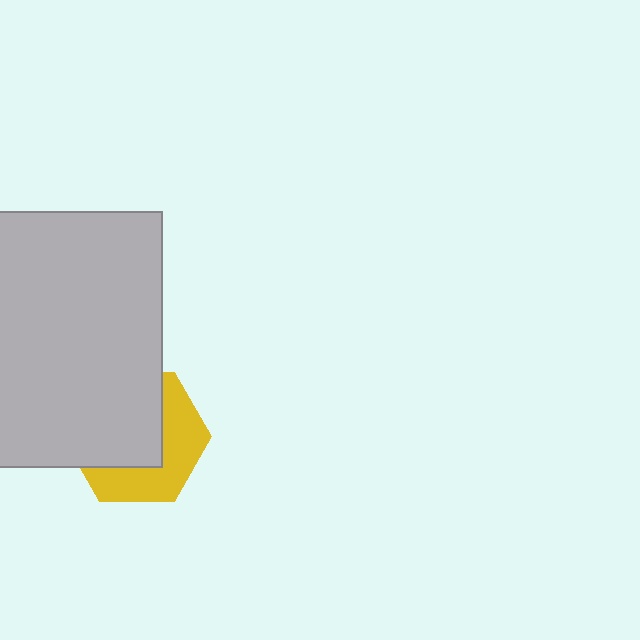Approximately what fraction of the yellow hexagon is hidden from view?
Roughly 56% of the yellow hexagon is hidden behind the light gray rectangle.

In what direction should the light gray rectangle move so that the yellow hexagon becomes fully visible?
The light gray rectangle should move toward the upper-left. That is the shortest direction to clear the overlap and leave the yellow hexagon fully visible.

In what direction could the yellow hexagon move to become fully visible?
The yellow hexagon could move toward the lower-right. That would shift it out from behind the light gray rectangle entirely.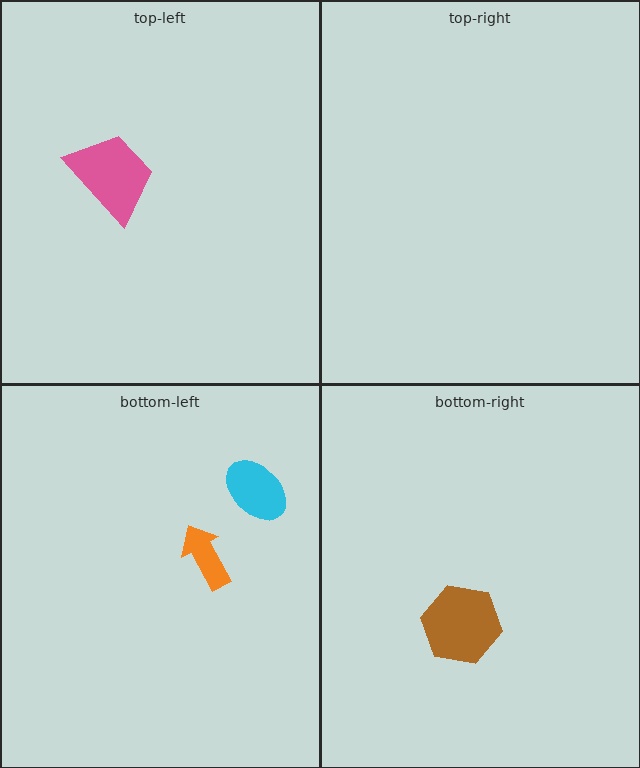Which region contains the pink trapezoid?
The top-left region.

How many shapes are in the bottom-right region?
1.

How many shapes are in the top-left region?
1.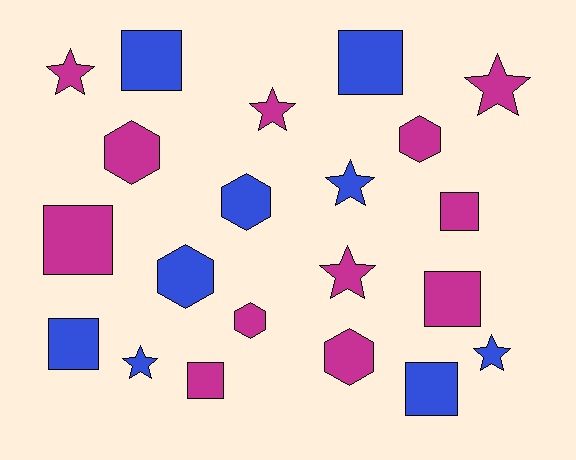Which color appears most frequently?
Magenta, with 12 objects.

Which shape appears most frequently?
Square, with 8 objects.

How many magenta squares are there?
There are 4 magenta squares.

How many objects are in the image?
There are 21 objects.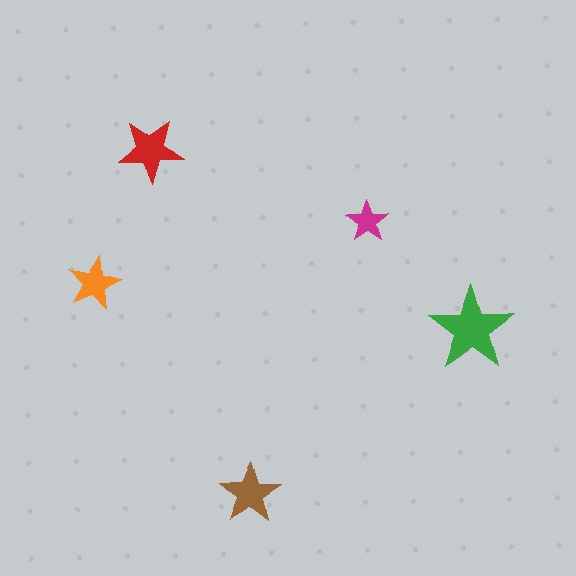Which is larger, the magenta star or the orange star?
The orange one.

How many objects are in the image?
There are 5 objects in the image.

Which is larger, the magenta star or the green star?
The green one.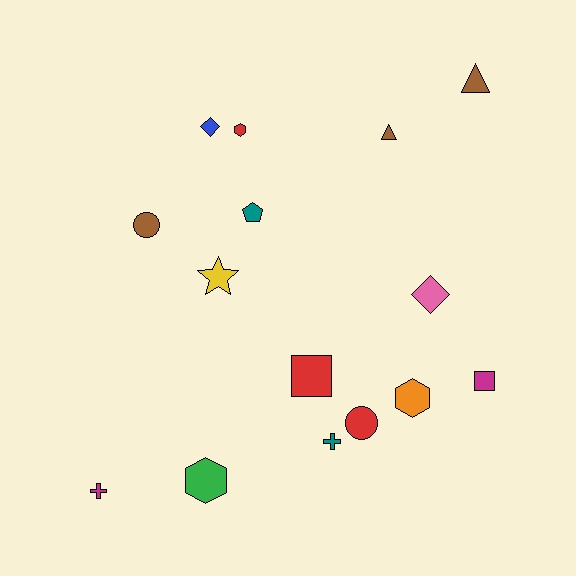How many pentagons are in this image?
There is 1 pentagon.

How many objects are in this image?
There are 15 objects.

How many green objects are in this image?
There is 1 green object.